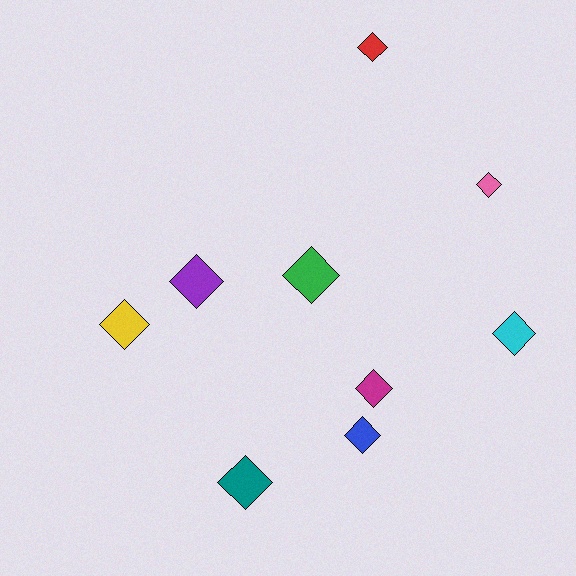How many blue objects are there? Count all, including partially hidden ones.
There is 1 blue object.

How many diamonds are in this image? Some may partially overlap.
There are 9 diamonds.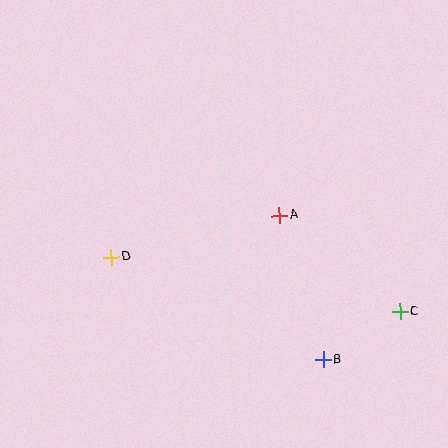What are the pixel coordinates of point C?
Point C is at (400, 312).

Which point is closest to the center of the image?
Point A at (279, 215) is closest to the center.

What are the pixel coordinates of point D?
Point D is at (111, 257).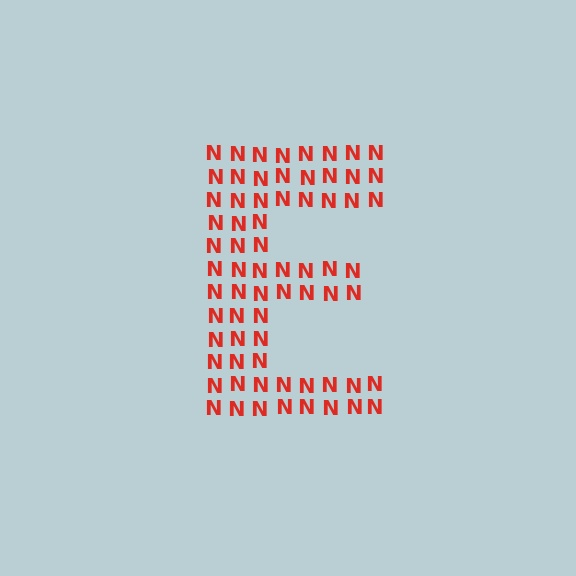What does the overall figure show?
The overall figure shows the letter E.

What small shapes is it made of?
It is made of small letter N's.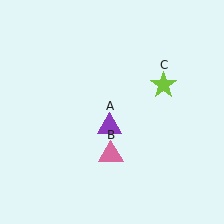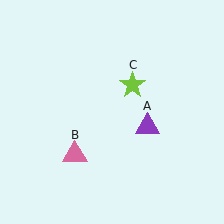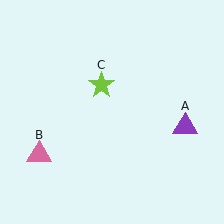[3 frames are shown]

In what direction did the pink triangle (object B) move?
The pink triangle (object B) moved left.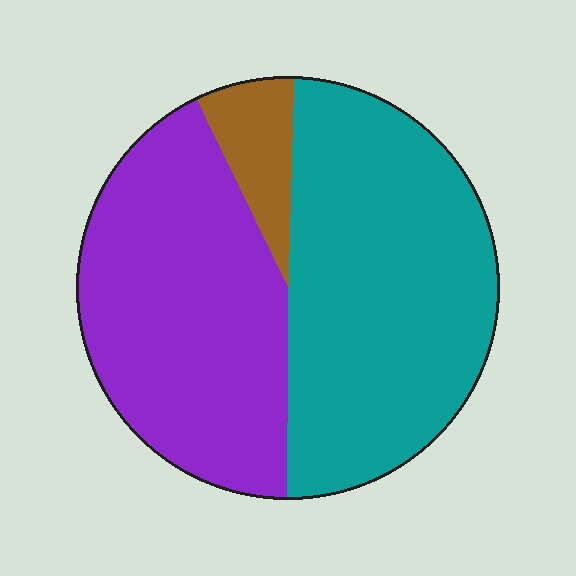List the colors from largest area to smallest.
From largest to smallest: teal, purple, brown.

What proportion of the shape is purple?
Purple takes up about two fifths (2/5) of the shape.